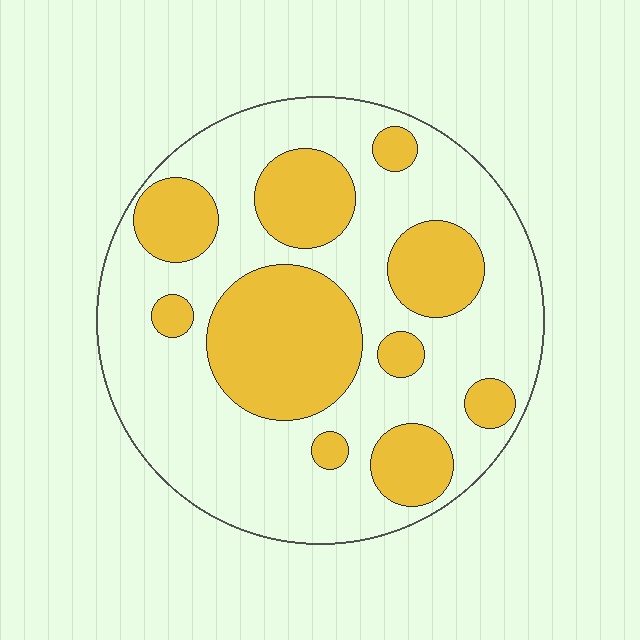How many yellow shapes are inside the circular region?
10.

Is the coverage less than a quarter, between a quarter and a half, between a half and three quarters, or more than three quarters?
Between a quarter and a half.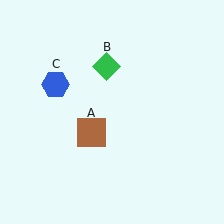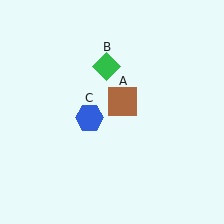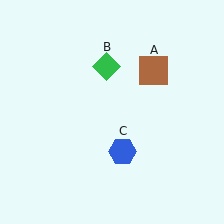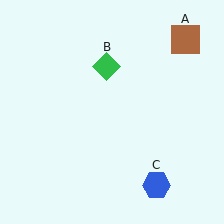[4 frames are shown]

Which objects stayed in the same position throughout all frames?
Green diamond (object B) remained stationary.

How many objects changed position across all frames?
2 objects changed position: brown square (object A), blue hexagon (object C).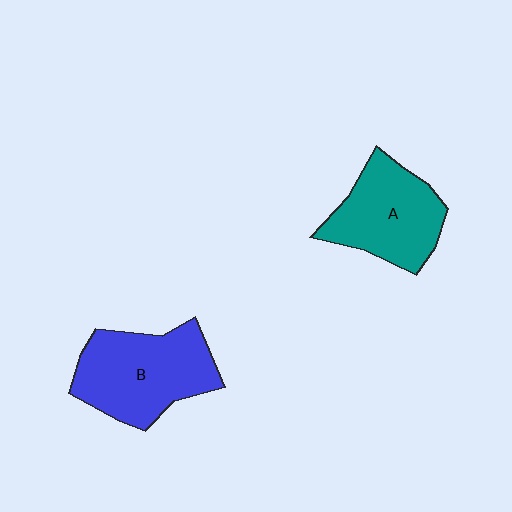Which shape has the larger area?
Shape B (blue).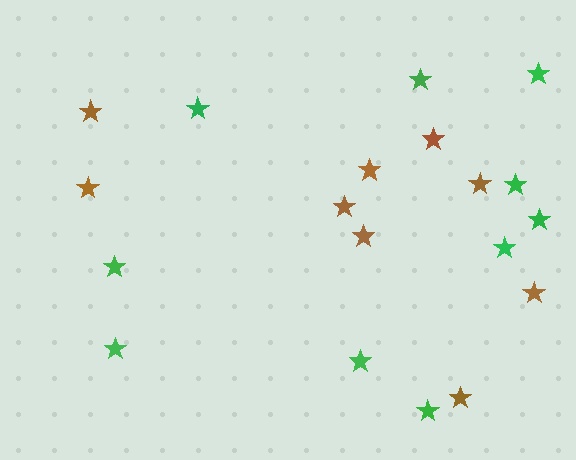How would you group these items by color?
There are 2 groups: one group of brown stars (9) and one group of green stars (10).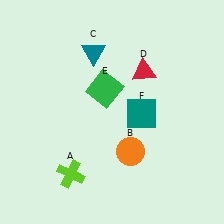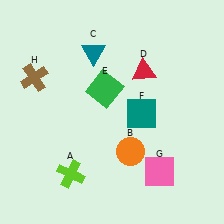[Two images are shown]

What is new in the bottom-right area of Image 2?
A pink square (G) was added in the bottom-right area of Image 2.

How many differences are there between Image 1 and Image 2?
There are 2 differences between the two images.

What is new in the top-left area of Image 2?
A brown cross (H) was added in the top-left area of Image 2.